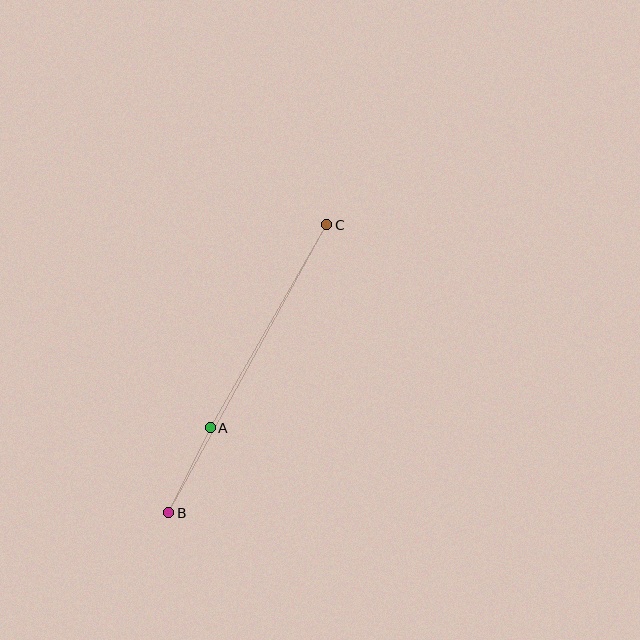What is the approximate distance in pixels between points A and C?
The distance between A and C is approximately 234 pixels.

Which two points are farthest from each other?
Points B and C are farthest from each other.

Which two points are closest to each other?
Points A and B are closest to each other.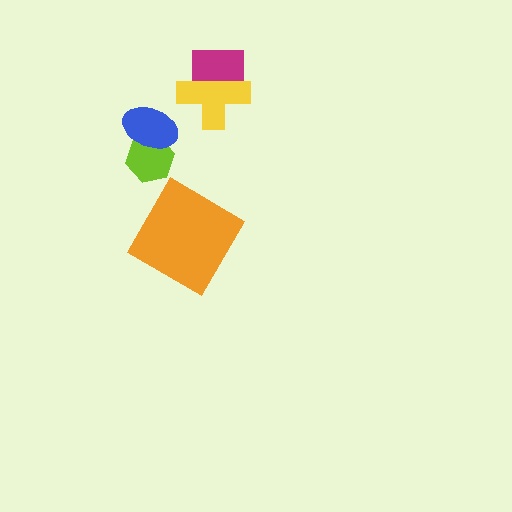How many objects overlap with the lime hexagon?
1 object overlaps with the lime hexagon.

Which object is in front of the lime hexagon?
The blue ellipse is in front of the lime hexagon.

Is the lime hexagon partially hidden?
Yes, it is partially covered by another shape.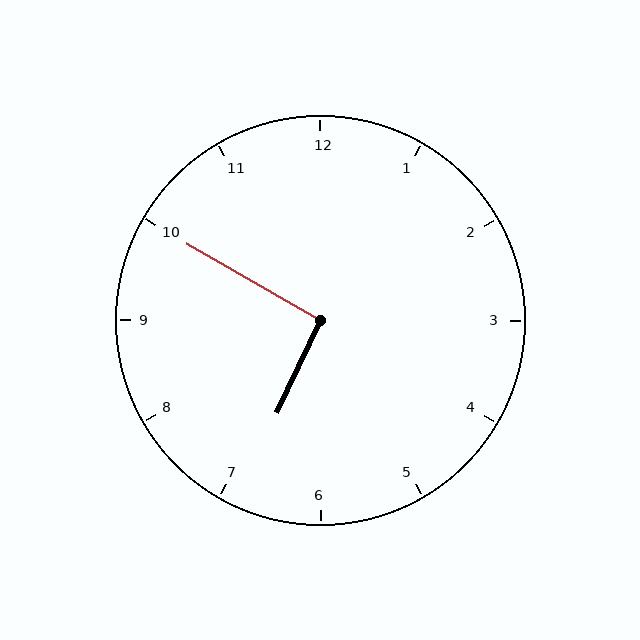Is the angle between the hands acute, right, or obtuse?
It is right.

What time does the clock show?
6:50.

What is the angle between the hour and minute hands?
Approximately 95 degrees.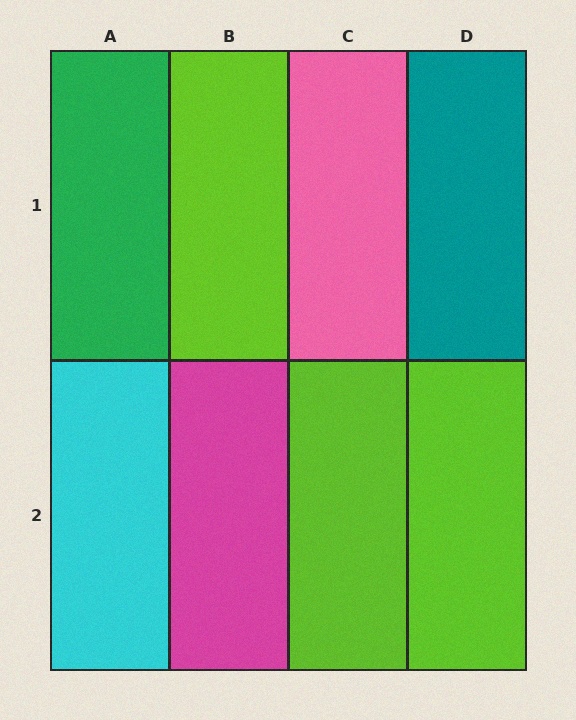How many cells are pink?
1 cell is pink.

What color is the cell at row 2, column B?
Magenta.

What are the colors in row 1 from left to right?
Green, lime, pink, teal.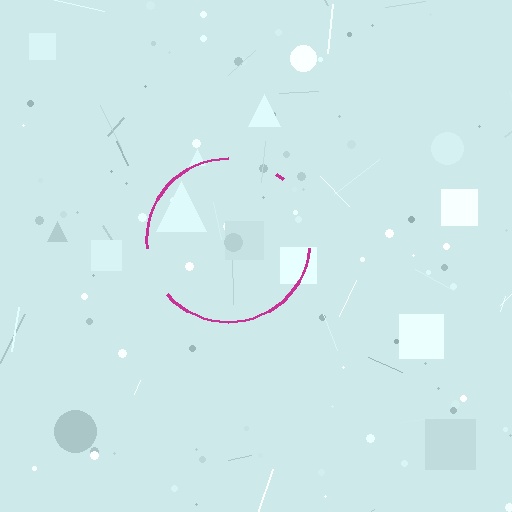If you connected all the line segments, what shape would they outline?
They would outline a circle.